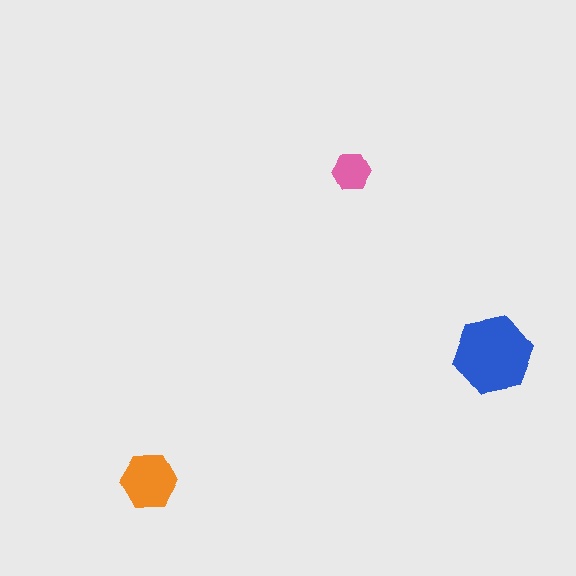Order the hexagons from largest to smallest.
the blue one, the orange one, the pink one.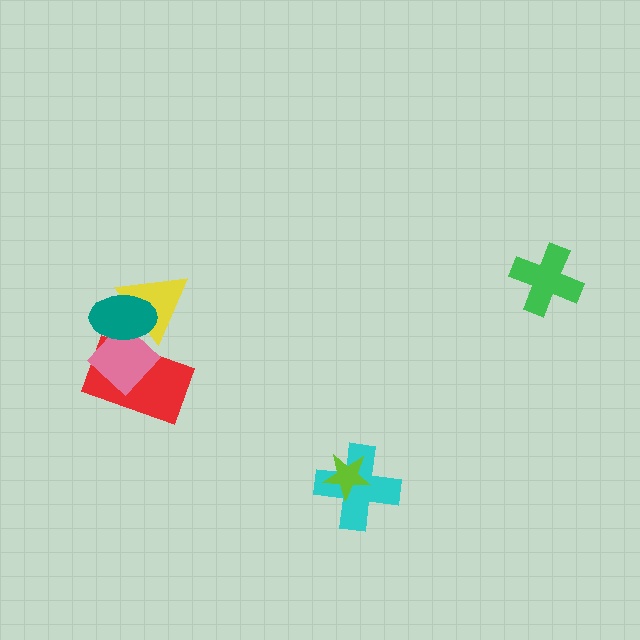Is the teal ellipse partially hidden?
No, no other shape covers it.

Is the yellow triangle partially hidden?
Yes, it is partially covered by another shape.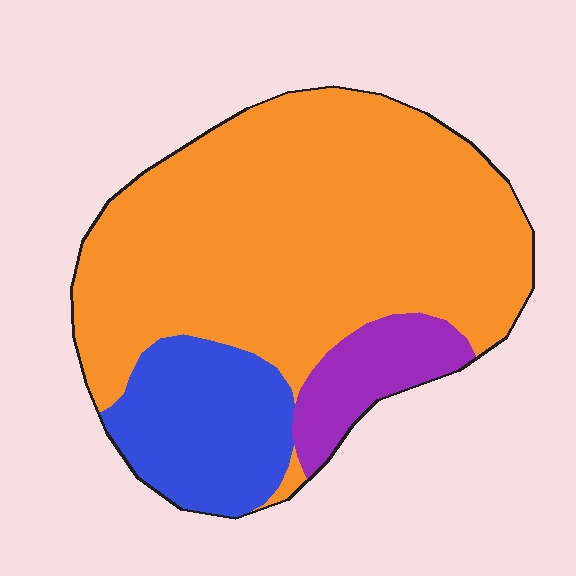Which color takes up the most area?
Orange, at roughly 70%.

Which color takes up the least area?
Purple, at roughly 10%.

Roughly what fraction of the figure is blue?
Blue covers 19% of the figure.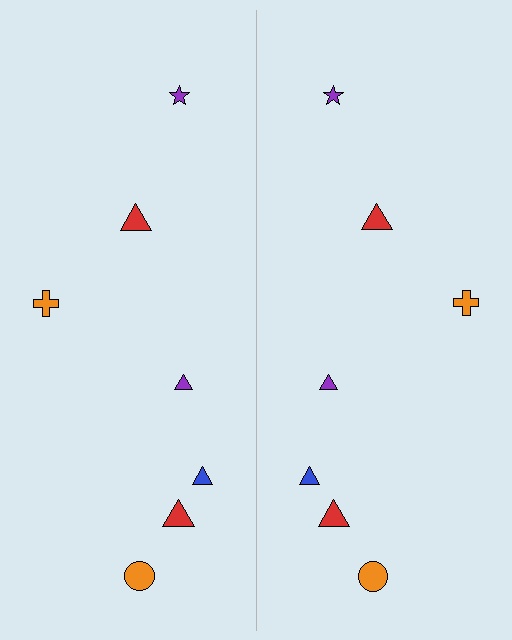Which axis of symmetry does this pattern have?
The pattern has a vertical axis of symmetry running through the center of the image.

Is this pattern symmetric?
Yes, this pattern has bilateral (reflection) symmetry.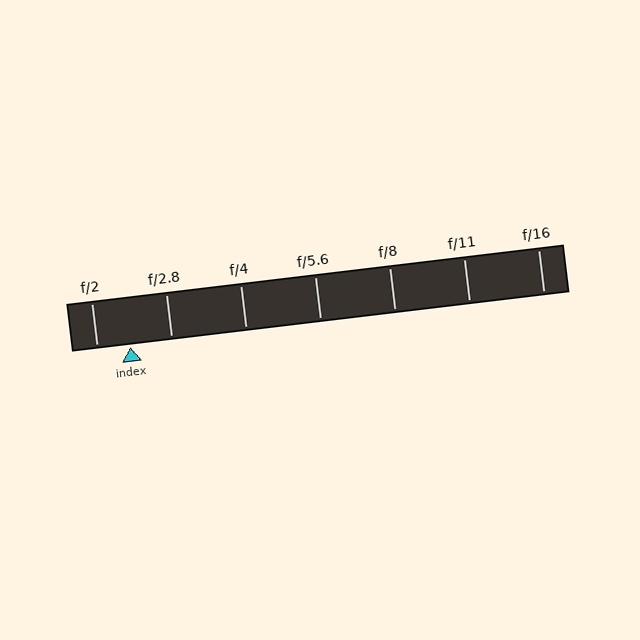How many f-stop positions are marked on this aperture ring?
There are 7 f-stop positions marked.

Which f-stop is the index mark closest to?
The index mark is closest to f/2.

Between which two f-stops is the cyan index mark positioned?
The index mark is between f/2 and f/2.8.